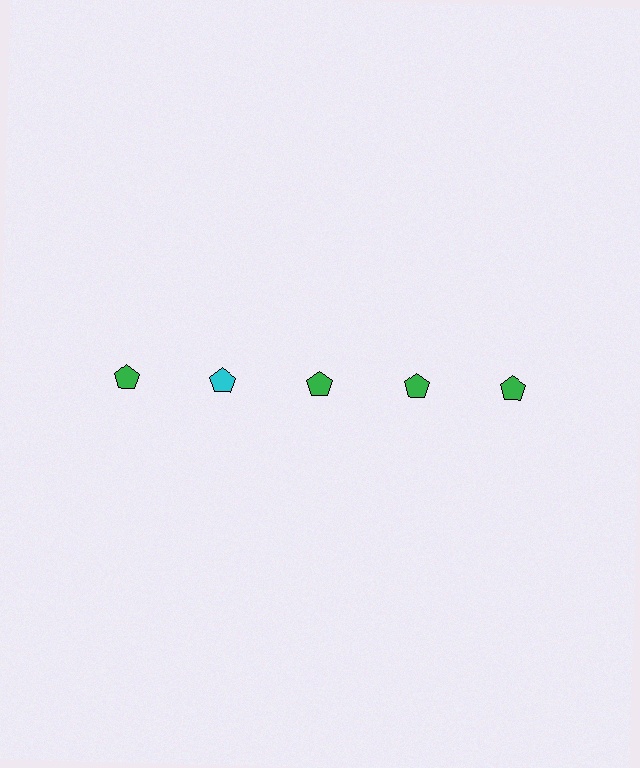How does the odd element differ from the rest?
It has a different color: cyan instead of green.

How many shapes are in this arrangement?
There are 5 shapes arranged in a grid pattern.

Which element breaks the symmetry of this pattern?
The cyan pentagon in the top row, second from left column breaks the symmetry. All other shapes are green pentagons.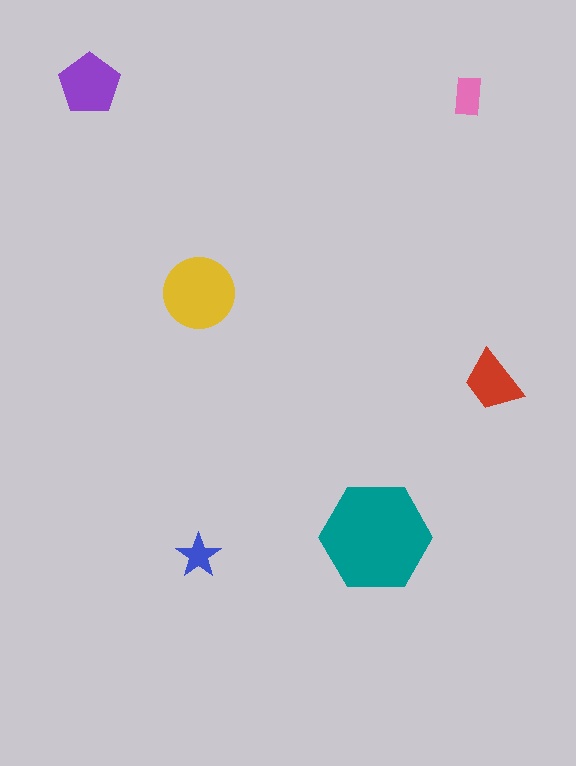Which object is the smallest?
The blue star.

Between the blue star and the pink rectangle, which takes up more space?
The pink rectangle.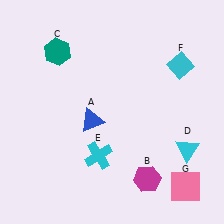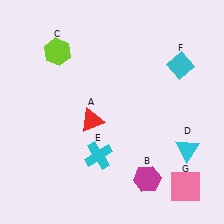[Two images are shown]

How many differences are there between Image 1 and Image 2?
There are 2 differences between the two images.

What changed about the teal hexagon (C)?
In Image 1, C is teal. In Image 2, it changed to lime.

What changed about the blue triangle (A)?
In Image 1, A is blue. In Image 2, it changed to red.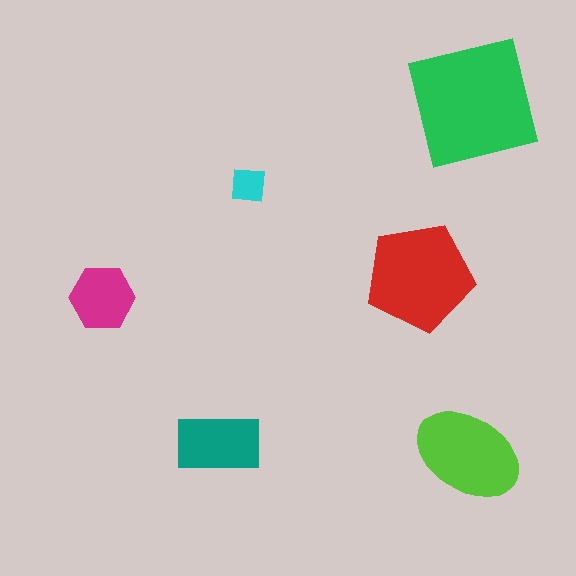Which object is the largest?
The green square.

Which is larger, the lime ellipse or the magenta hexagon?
The lime ellipse.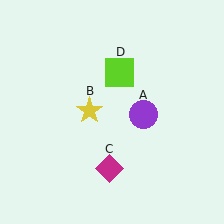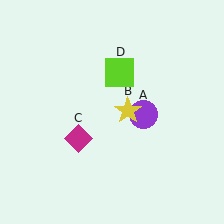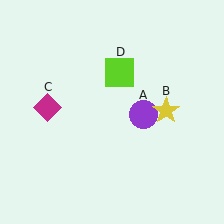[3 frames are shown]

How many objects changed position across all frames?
2 objects changed position: yellow star (object B), magenta diamond (object C).